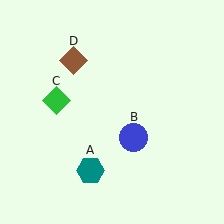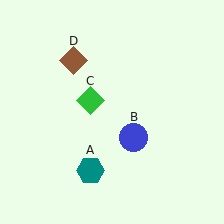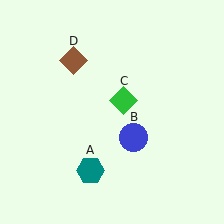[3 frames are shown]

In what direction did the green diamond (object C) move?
The green diamond (object C) moved right.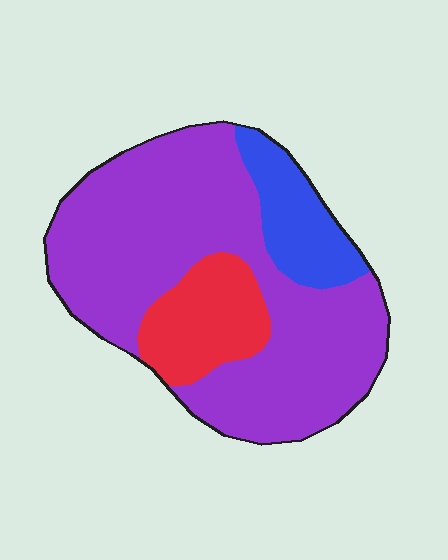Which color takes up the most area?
Purple, at roughly 70%.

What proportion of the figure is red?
Red covers roughly 15% of the figure.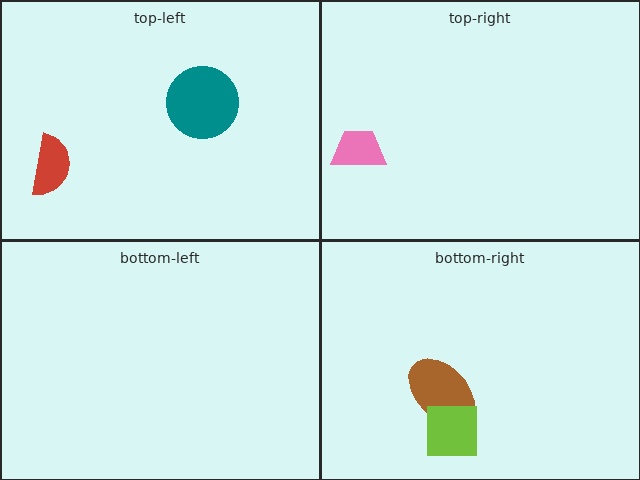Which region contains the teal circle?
The top-left region.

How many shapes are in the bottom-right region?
2.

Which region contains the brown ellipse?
The bottom-right region.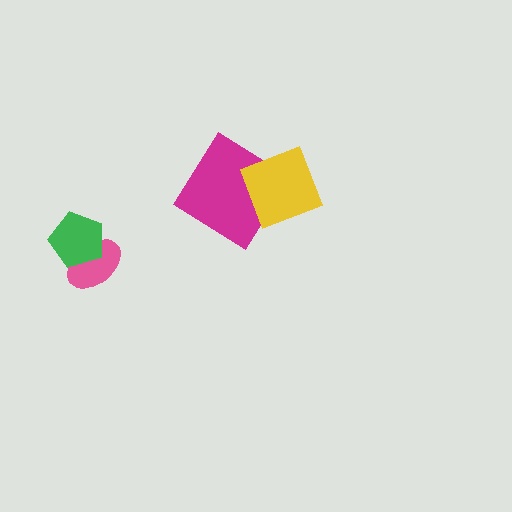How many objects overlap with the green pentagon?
1 object overlaps with the green pentagon.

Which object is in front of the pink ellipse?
The green pentagon is in front of the pink ellipse.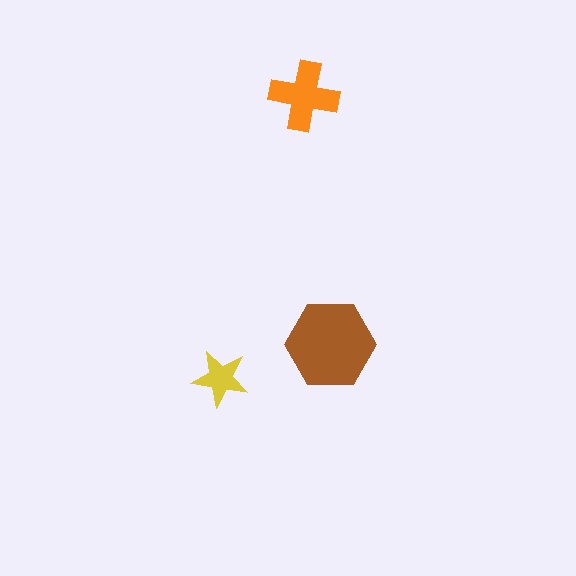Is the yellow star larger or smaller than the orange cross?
Smaller.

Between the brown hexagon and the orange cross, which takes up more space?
The brown hexagon.